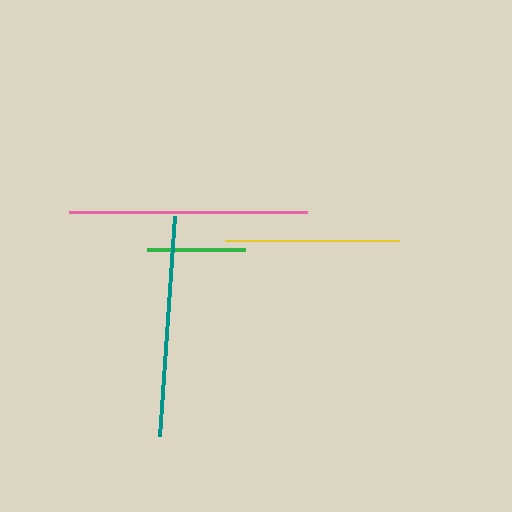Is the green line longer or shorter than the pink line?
The pink line is longer than the green line.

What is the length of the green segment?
The green segment is approximately 98 pixels long.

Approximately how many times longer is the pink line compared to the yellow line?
The pink line is approximately 1.4 times the length of the yellow line.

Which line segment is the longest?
The pink line is the longest at approximately 238 pixels.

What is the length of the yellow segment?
The yellow segment is approximately 175 pixels long.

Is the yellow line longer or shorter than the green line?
The yellow line is longer than the green line.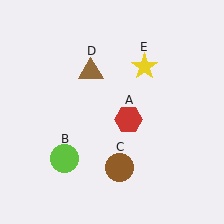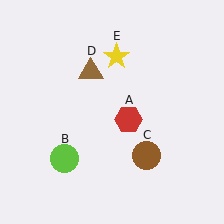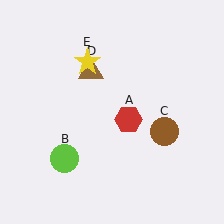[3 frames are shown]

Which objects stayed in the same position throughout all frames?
Red hexagon (object A) and lime circle (object B) and brown triangle (object D) remained stationary.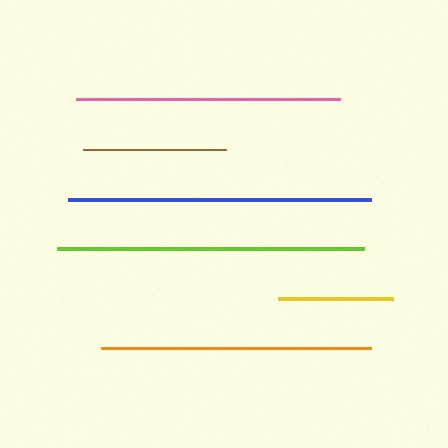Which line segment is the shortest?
The yellow line is the shortest at approximately 115 pixels.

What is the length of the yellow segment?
The yellow segment is approximately 115 pixels long.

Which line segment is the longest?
The lime line is the longest at approximately 307 pixels.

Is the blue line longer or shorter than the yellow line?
The blue line is longer than the yellow line.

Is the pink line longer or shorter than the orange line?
The orange line is longer than the pink line.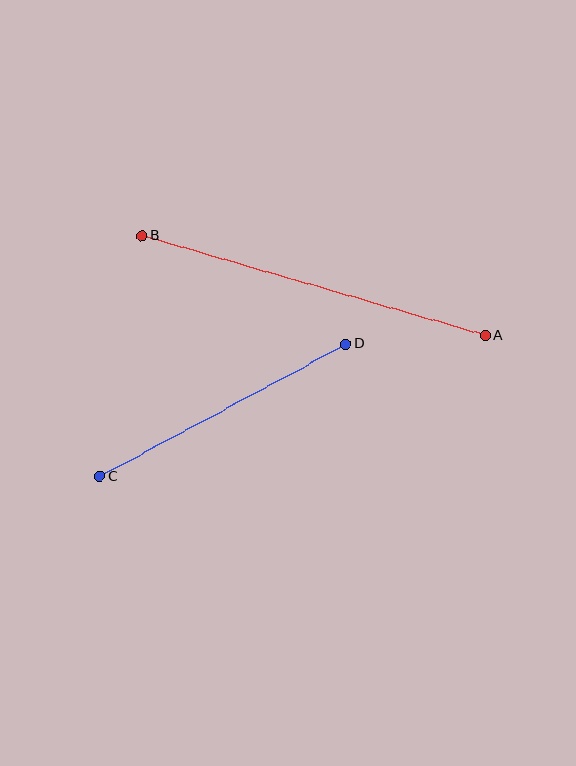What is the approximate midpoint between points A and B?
The midpoint is at approximately (314, 286) pixels.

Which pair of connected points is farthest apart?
Points A and B are farthest apart.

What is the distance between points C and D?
The distance is approximately 279 pixels.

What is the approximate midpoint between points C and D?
The midpoint is at approximately (223, 410) pixels.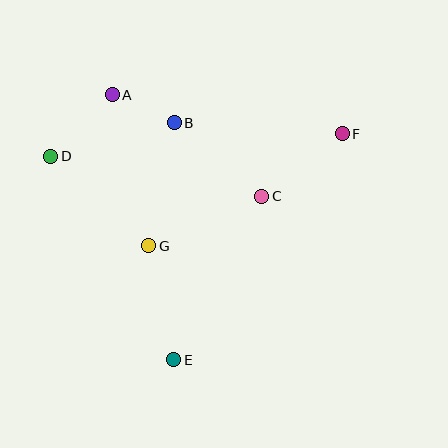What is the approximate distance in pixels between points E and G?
The distance between E and G is approximately 117 pixels.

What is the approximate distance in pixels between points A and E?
The distance between A and E is approximately 272 pixels.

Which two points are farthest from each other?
Points D and F are farthest from each other.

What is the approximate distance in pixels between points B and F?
The distance between B and F is approximately 169 pixels.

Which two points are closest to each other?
Points A and B are closest to each other.